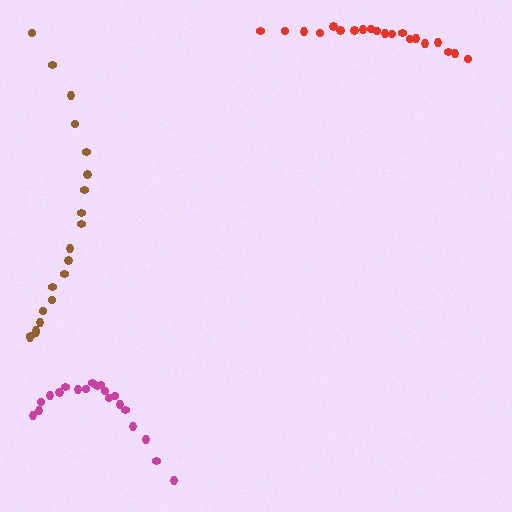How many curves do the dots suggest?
There are 3 distinct paths.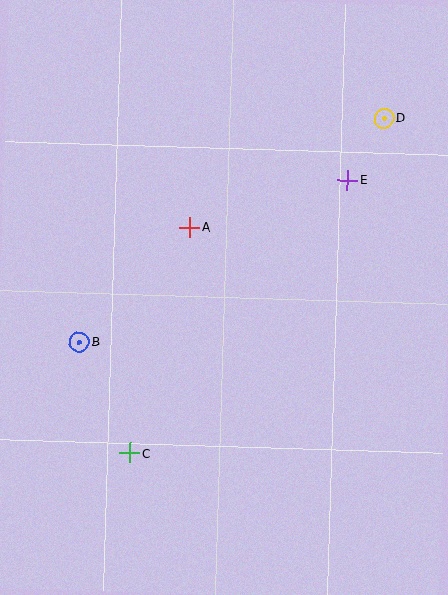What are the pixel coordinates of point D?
Point D is at (384, 118).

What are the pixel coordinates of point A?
Point A is at (190, 227).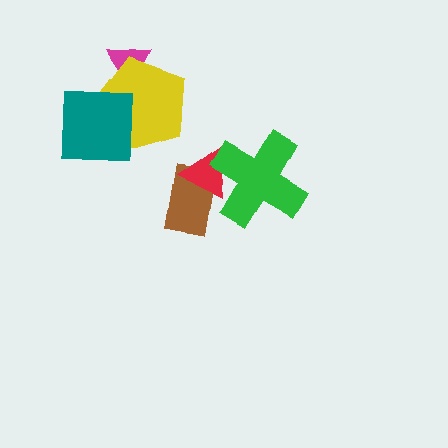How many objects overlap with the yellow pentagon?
2 objects overlap with the yellow pentagon.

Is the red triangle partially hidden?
Yes, it is partially covered by another shape.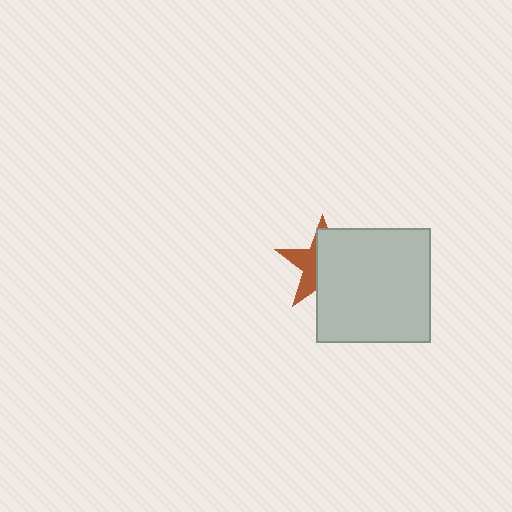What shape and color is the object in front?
The object in front is a light gray square.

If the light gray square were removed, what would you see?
You would see the complete brown star.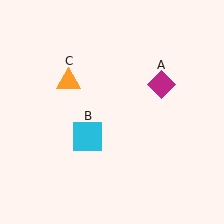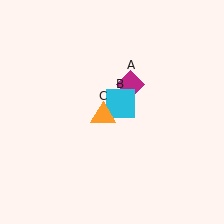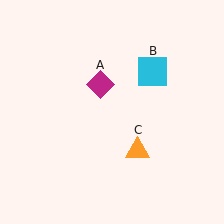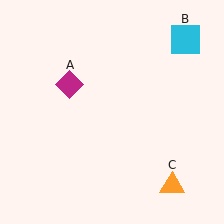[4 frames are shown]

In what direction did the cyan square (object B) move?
The cyan square (object B) moved up and to the right.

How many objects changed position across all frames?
3 objects changed position: magenta diamond (object A), cyan square (object B), orange triangle (object C).